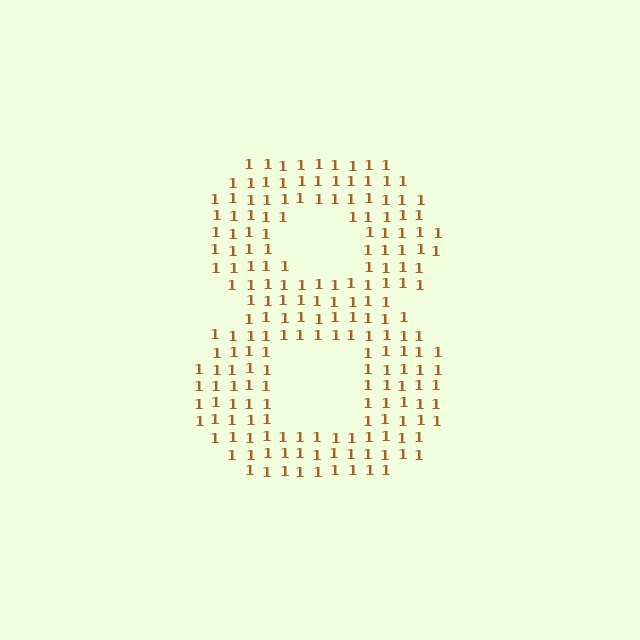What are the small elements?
The small elements are digit 1's.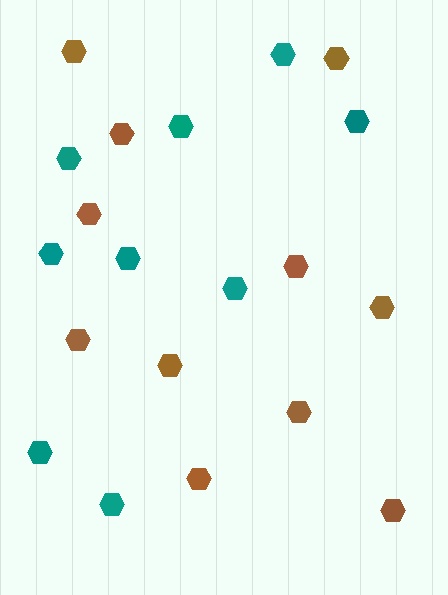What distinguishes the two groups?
There are 2 groups: one group of teal hexagons (9) and one group of brown hexagons (11).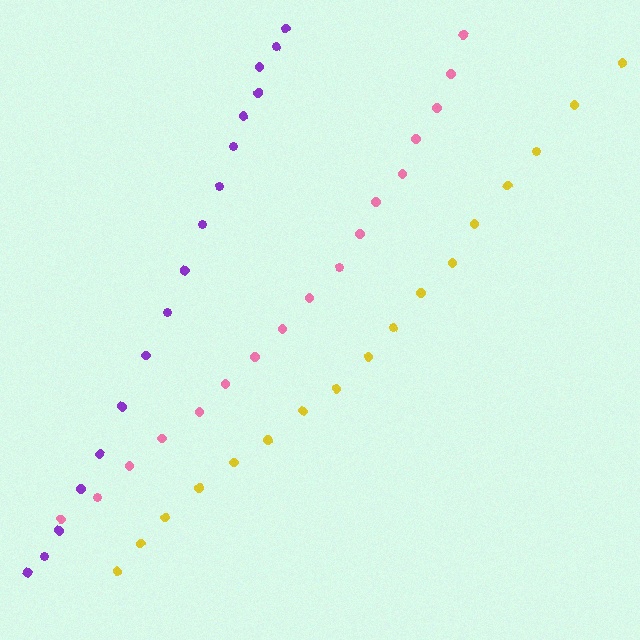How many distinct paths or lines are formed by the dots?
There are 3 distinct paths.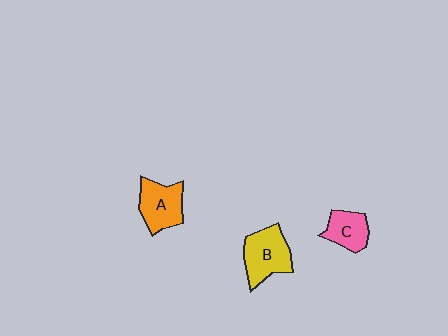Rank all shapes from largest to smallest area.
From largest to smallest: B (yellow), A (orange), C (pink).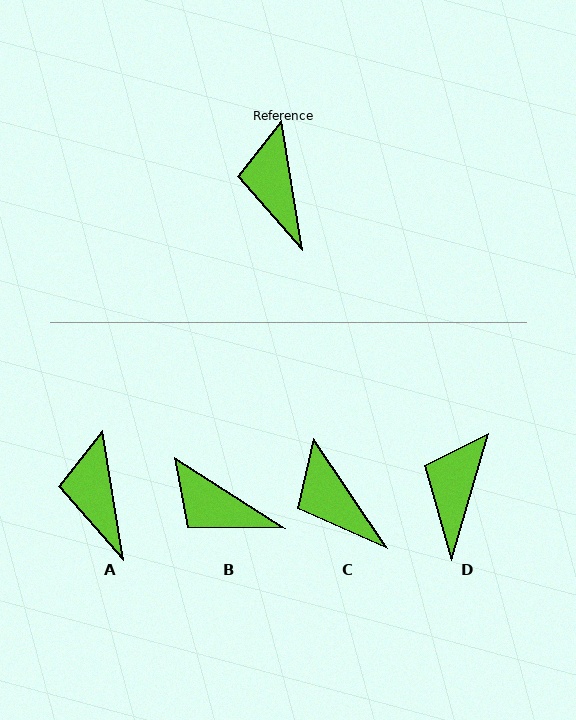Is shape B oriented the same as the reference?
No, it is off by about 48 degrees.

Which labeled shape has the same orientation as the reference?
A.